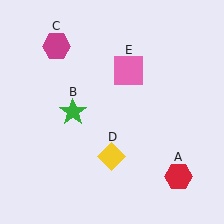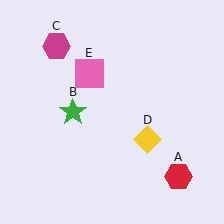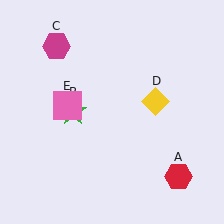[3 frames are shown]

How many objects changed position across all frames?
2 objects changed position: yellow diamond (object D), pink square (object E).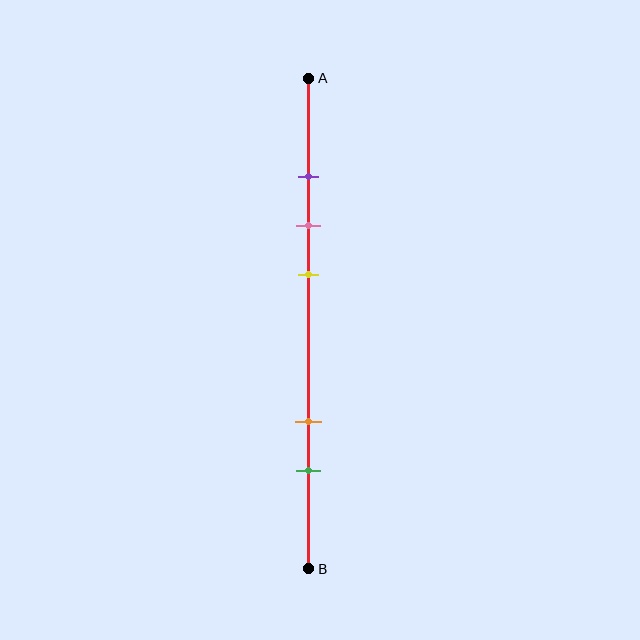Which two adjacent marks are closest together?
The purple and pink marks are the closest adjacent pair.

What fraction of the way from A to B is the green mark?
The green mark is approximately 80% (0.8) of the way from A to B.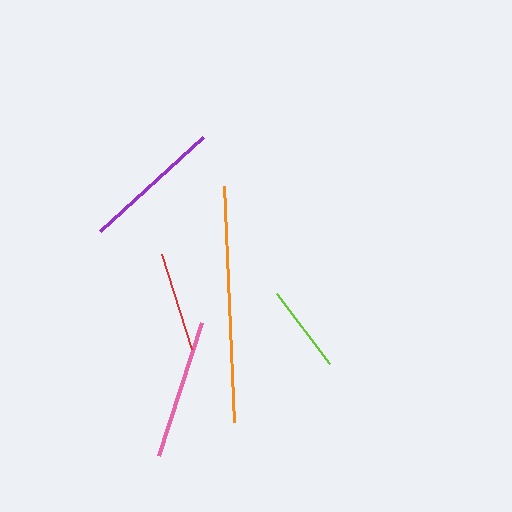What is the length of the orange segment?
The orange segment is approximately 237 pixels long.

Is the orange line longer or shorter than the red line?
The orange line is longer than the red line.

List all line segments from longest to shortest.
From longest to shortest: orange, pink, purple, red, lime.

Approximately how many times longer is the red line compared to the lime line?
The red line is approximately 1.1 times the length of the lime line.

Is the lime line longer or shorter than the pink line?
The pink line is longer than the lime line.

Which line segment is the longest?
The orange line is the longest at approximately 237 pixels.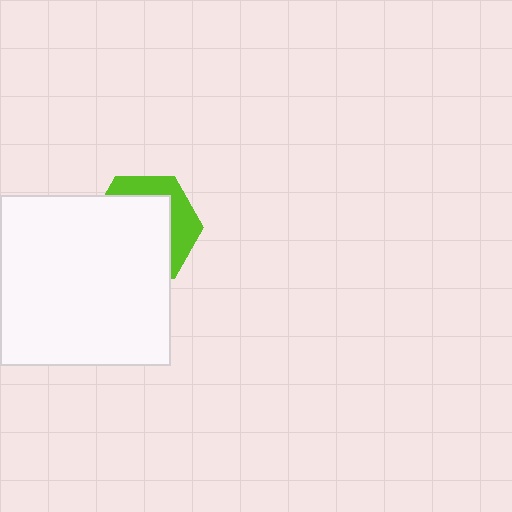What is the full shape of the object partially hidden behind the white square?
The partially hidden object is a lime hexagon.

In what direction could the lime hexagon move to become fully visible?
The lime hexagon could move toward the upper-right. That would shift it out from behind the white square entirely.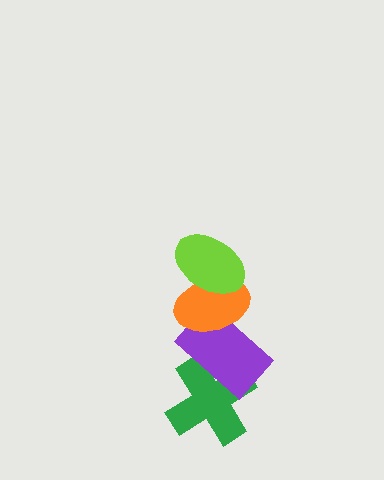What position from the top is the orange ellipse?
The orange ellipse is 2nd from the top.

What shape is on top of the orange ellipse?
The lime ellipse is on top of the orange ellipse.